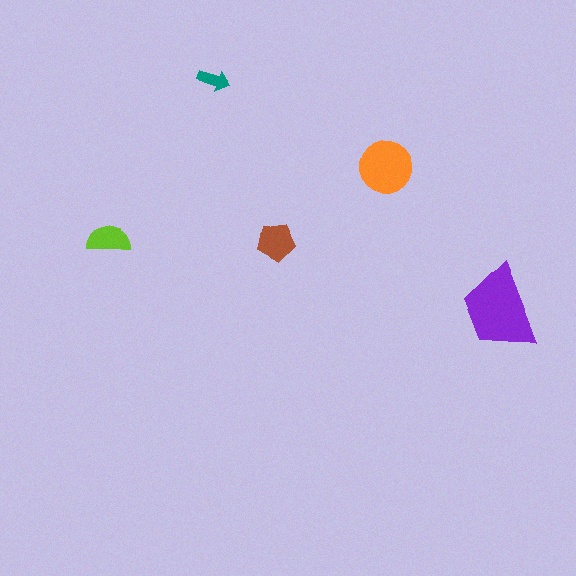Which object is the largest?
The purple trapezoid.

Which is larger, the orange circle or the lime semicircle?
The orange circle.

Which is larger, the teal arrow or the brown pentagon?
The brown pentagon.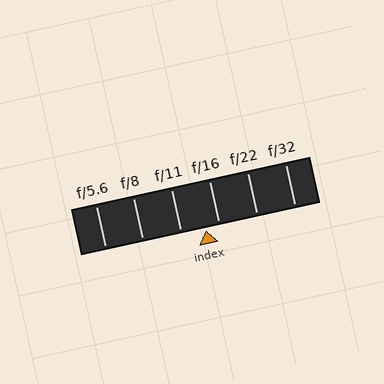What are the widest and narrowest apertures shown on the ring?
The widest aperture shown is f/5.6 and the narrowest is f/32.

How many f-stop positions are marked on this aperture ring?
There are 6 f-stop positions marked.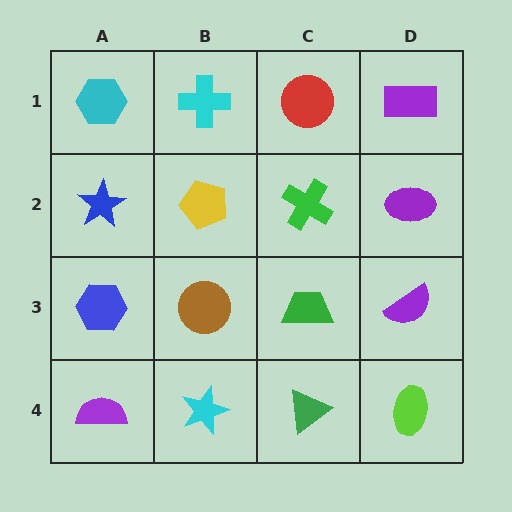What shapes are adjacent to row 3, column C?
A green cross (row 2, column C), a green triangle (row 4, column C), a brown circle (row 3, column B), a purple semicircle (row 3, column D).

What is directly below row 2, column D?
A purple semicircle.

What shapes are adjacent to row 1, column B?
A yellow pentagon (row 2, column B), a cyan hexagon (row 1, column A), a red circle (row 1, column C).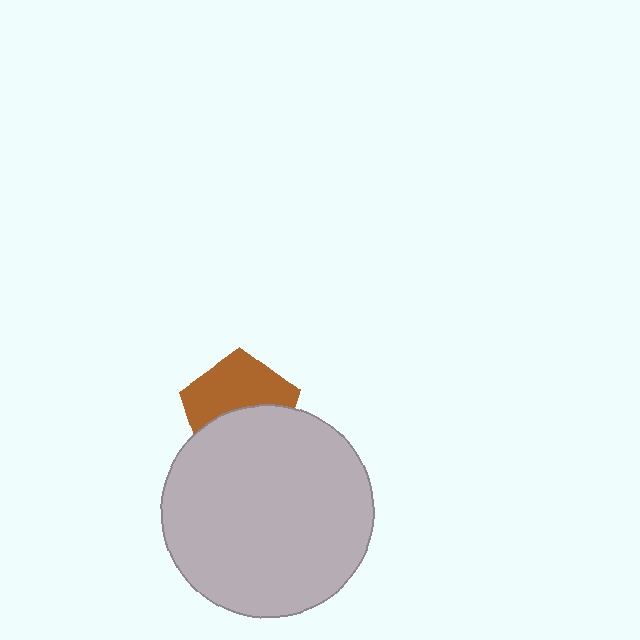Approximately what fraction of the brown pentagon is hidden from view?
Roughly 48% of the brown pentagon is hidden behind the light gray circle.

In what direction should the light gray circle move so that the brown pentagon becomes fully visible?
The light gray circle should move down. That is the shortest direction to clear the overlap and leave the brown pentagon fully visible.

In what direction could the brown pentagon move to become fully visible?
The brown pentagon could move up. That would shift it out from behind the light gray circle entirely.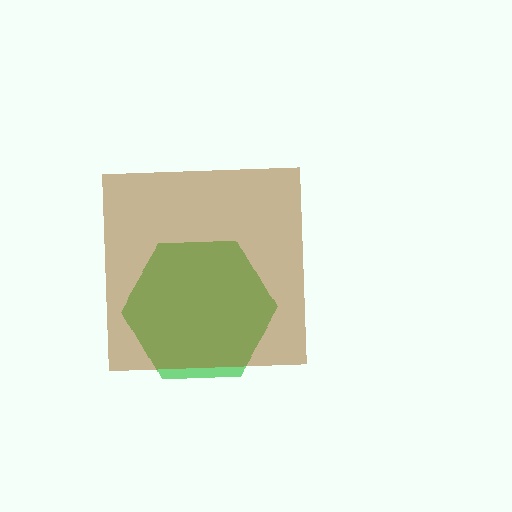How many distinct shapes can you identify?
There are 2 distinct shapes: a green hexagon, a brown square.